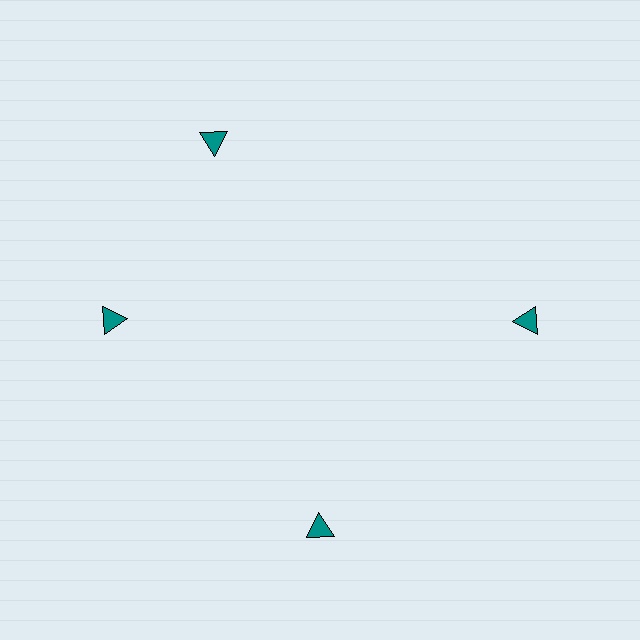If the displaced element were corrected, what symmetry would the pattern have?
It would have 4-fold rotational symmetry — the pattern would map onto itself every 90 degrees.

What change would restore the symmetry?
The symmetry would be restored by rotating it back into even spacing with its neighbors so that all 4 triangles sit at equal angles and equal distance from the center.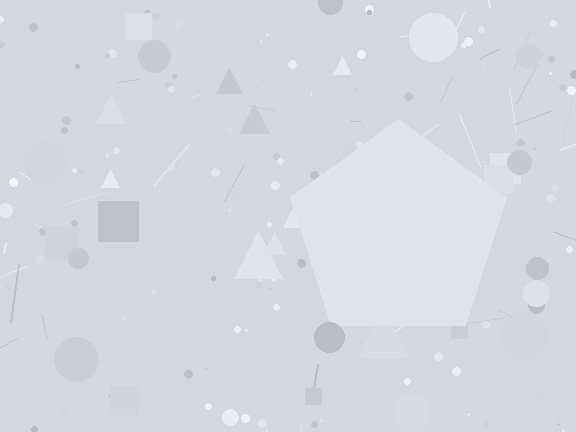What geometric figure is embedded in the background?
A pentagon is embedded in the background.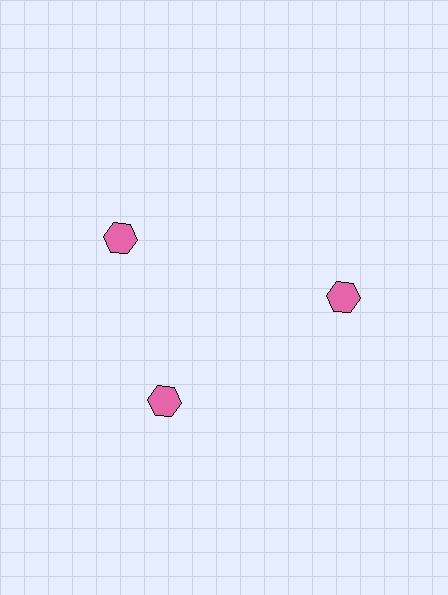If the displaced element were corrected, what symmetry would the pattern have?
It would have 3-fold rotational symmetry — the pattern would map onto itself every 120 degrees.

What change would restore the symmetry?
The symmetry would be restored by rotating it back into even spacing with its neighbors so that all 3 hexagons sit at equal angles and equal distance from the center.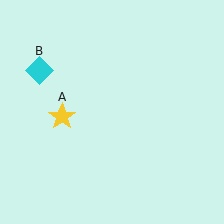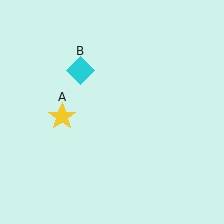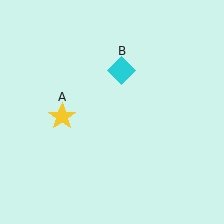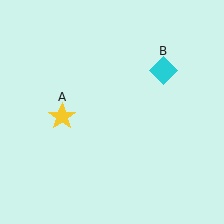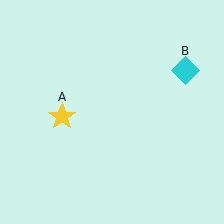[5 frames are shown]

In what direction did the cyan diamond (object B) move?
The cyan diamond (object B) moved right.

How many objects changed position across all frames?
1 object changed position: cyan diamond (object B).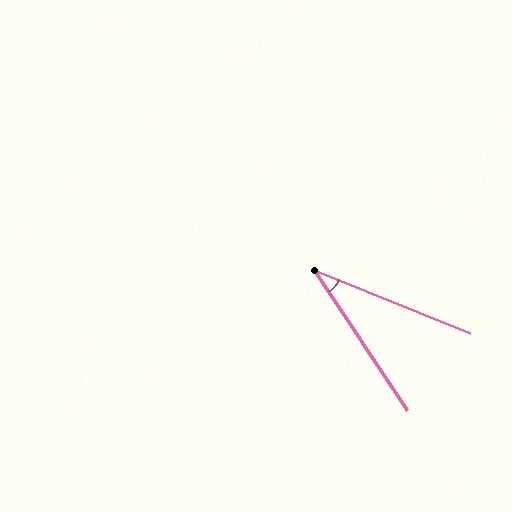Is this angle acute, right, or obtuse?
It is acute.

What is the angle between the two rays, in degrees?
Approximately 34 degrees.